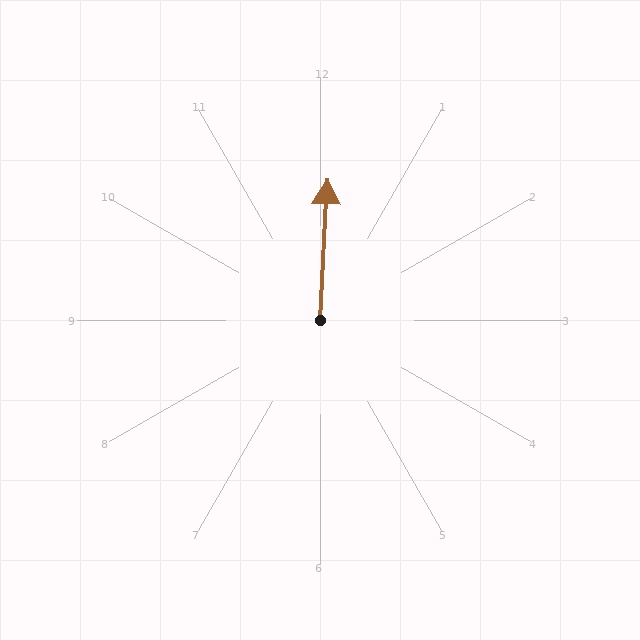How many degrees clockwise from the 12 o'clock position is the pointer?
Approximately 3 degrees.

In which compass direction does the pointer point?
North.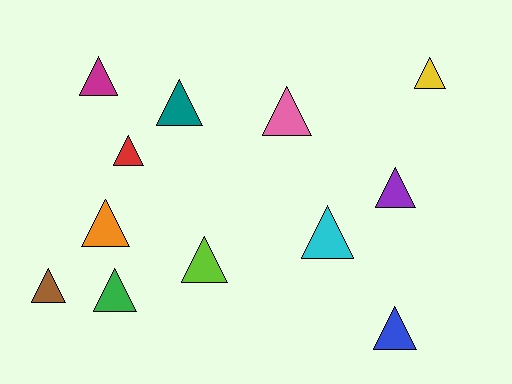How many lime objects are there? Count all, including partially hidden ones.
There is 1 lime object.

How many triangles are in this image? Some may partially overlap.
There are 12 triangles.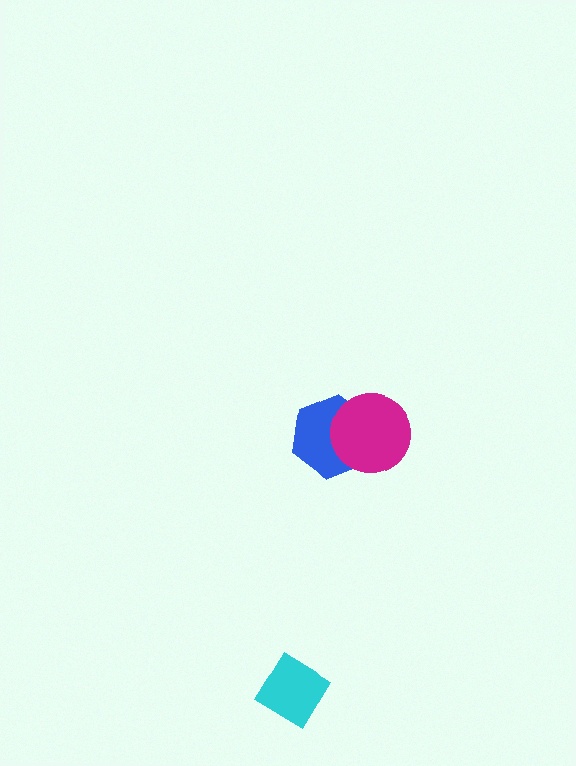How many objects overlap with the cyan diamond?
0 objects overlap with the cyan diamond.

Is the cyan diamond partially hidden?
No, no other shape covers it.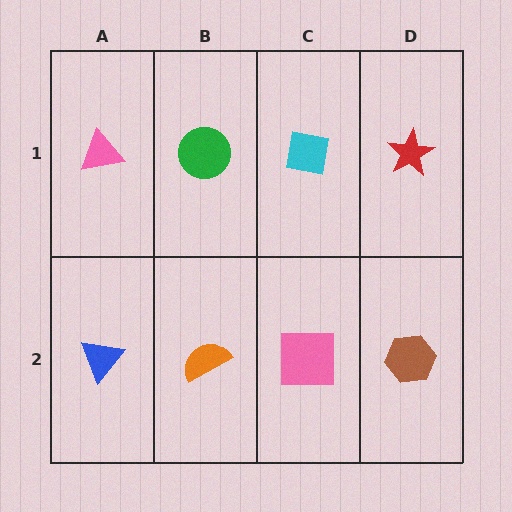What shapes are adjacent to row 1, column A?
A blue triangle (row 2, column A), a green circle (row 1, column B).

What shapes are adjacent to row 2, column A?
A pink triangle (row 1, column A), an orange semicircle (row 2, column B).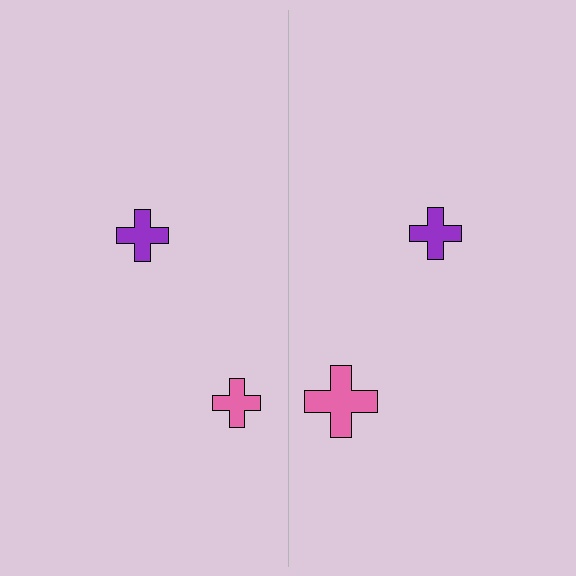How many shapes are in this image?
There are 4 shapes in this image.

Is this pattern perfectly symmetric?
No, the pattern is not perfectly symmetric. The pink cross on the right side has a different size than its mirror counterpart.